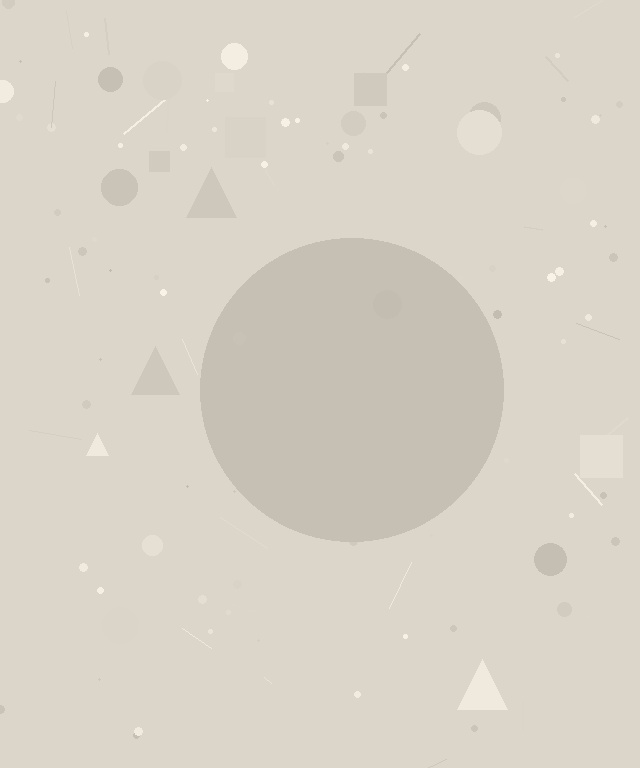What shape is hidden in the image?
A circle is hidden in the image.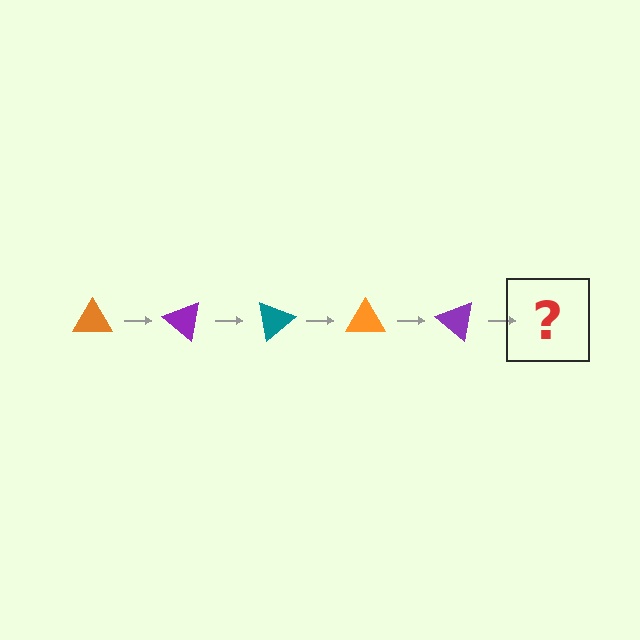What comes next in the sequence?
The next element should be a teal triangle, rotated 200 degrees from the start.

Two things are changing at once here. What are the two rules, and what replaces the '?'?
The two rules are that it rotates 40 degrees each step and the color cycles through orange, purple, and teal. The '?' should be a teal triangle, rotated 200 degrees from the start.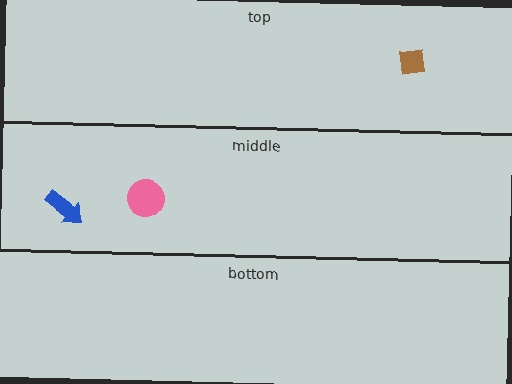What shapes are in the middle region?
The pink circle, the blue arrow.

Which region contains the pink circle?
The middle region.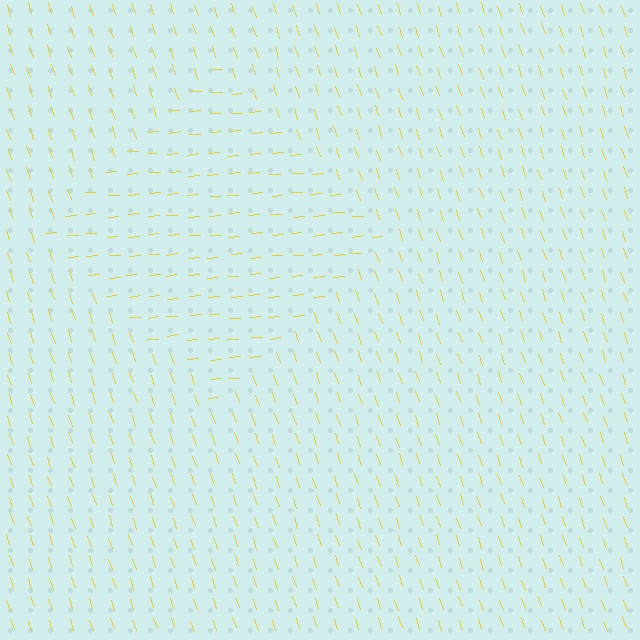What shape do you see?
I see a diamond.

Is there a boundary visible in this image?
Yes, there is a texture boundary formed by a change in line orientation.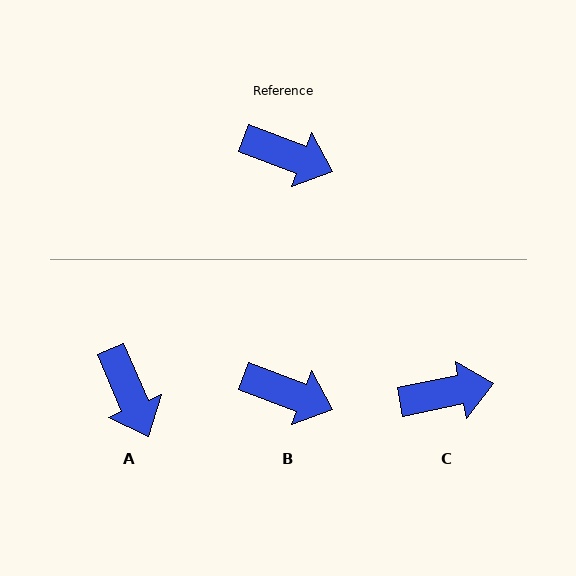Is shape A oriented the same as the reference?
No, it is off by about 47 degrees.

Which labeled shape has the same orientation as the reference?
B.